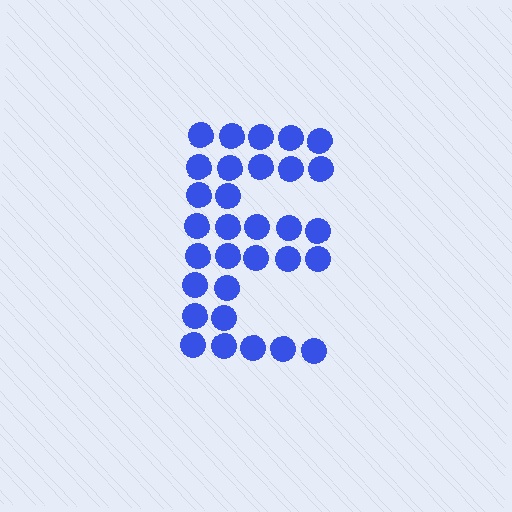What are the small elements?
The small elements are circles.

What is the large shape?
The large shape is the letter E.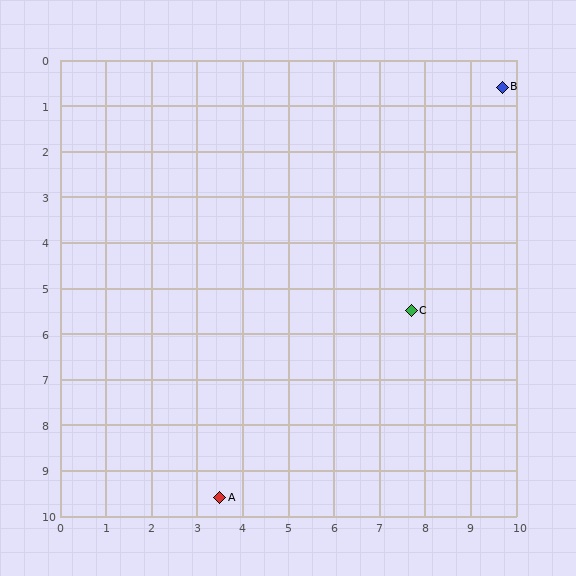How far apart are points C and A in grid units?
Points C and A are about 5.9 grid units apart.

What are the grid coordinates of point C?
Point C is at approximately (7.7, 5.5).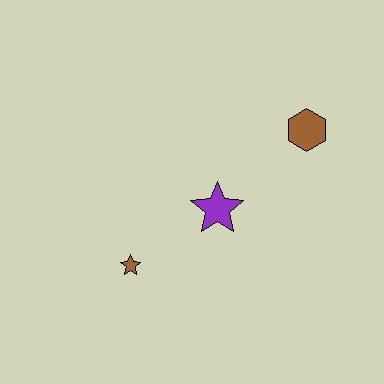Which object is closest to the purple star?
The brown star is closest to the purple star.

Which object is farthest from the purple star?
The brown hexagon is farthest from the purple star.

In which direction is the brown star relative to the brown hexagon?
The brown star is to the left of the brown hexagon.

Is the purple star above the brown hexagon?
No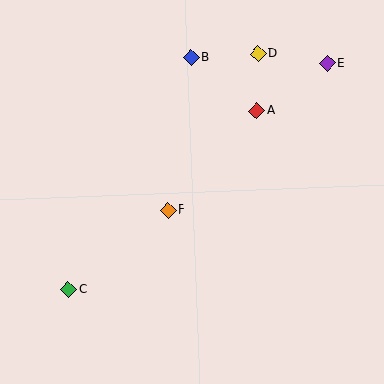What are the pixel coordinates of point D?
Point D is at (258, 53).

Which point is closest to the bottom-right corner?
Point F is closest to the bottom-right corner.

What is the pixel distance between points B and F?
The distance between B and F is 154 pixels.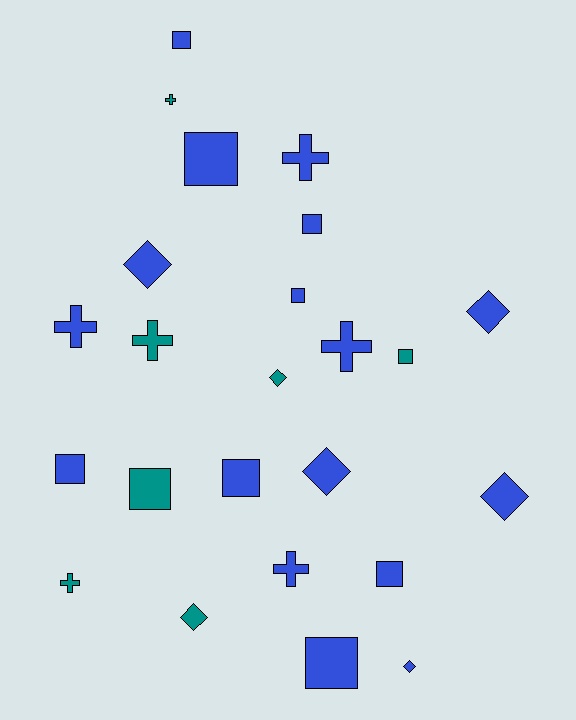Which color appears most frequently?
Blue, with 17 objects.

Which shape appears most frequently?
Square, with 10 objects.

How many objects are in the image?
There are 24 objects.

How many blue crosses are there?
There are 4 blue crosses.